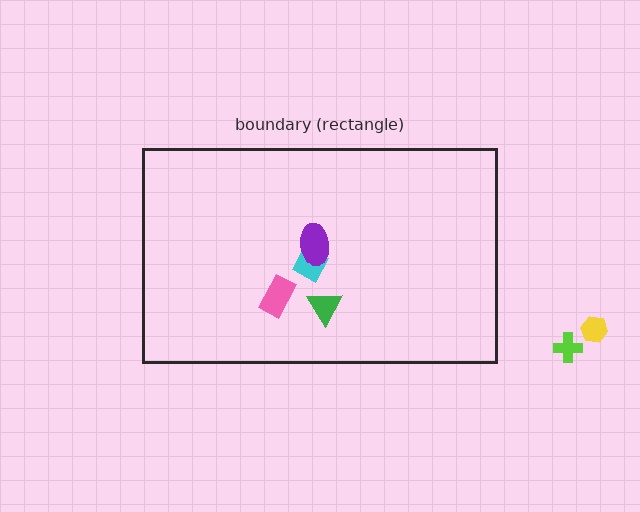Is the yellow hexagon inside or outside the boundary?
Outside.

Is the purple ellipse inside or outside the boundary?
Inside.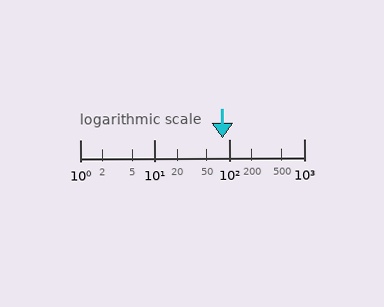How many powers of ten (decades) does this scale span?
The scale spans 3 decades, from 1 to 1000.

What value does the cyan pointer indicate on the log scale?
The pointer indicates approximately 81.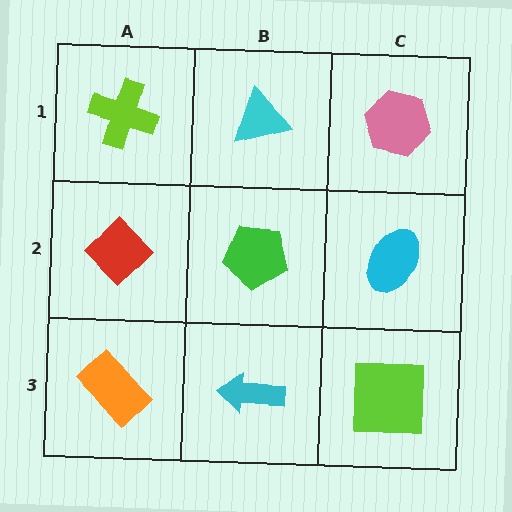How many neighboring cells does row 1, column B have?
3.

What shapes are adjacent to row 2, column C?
A pink hexagon (row 1, column C), a lime square (row 3, column C), a green pentagon (row 2, column B).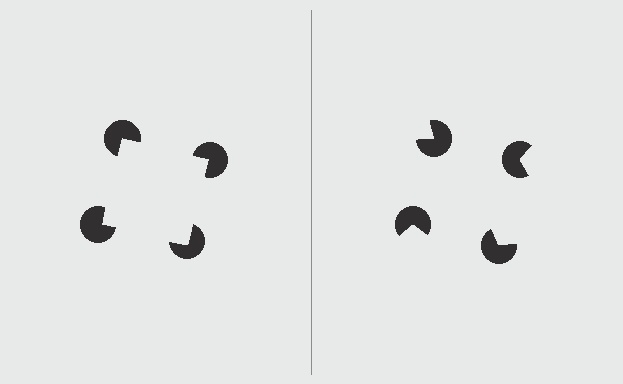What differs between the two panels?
The pac-man discs are positioned identically on both sides; only the wedge orientations differ. On the left they align to a square; on the right they are misaligned.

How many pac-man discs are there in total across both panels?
8 — 4 on each side.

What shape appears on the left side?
An illusory square.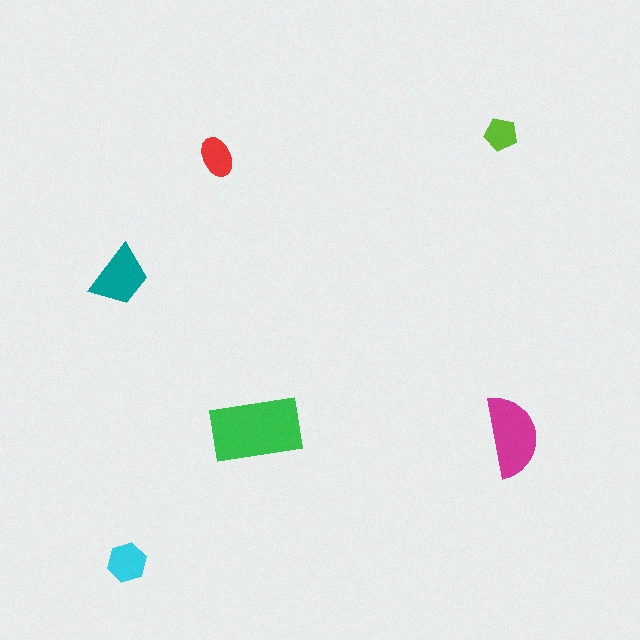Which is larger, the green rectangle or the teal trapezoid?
The green rectangle.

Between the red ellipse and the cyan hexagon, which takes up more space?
The cyan hexagon.